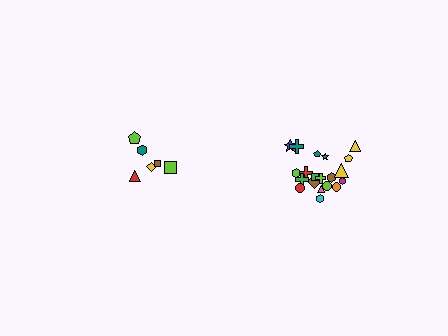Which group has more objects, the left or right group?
The right group.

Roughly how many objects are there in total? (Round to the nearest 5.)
Roughly 30 objects in total.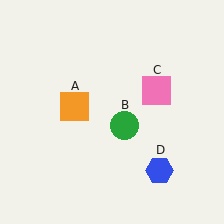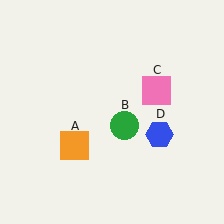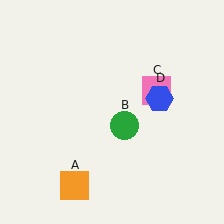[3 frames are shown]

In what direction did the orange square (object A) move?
The orange square (object A) moved down.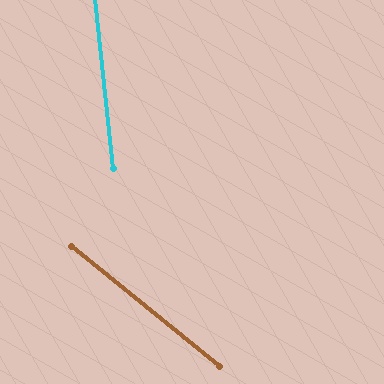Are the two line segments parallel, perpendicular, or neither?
Neither parallel nor perpendicular — they differ by about 45°.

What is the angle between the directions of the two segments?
Approximately 45 degrees.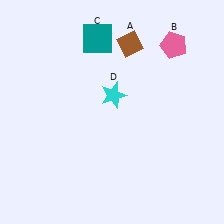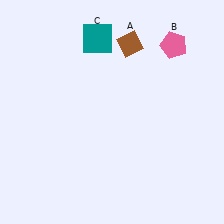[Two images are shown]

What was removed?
The cyan star (D) was removed in Image 2.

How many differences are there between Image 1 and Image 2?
There is 1 difference between the two images.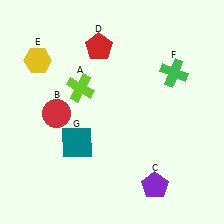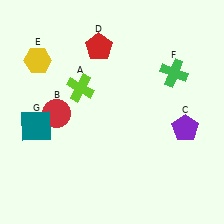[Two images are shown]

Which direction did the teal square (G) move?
The teal square (G) moved left.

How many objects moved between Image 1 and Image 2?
2 objects moved between the two images.